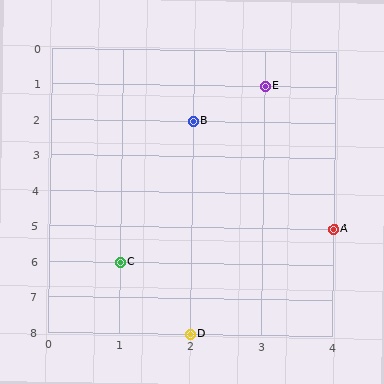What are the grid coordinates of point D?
Point D is at grid coordinates (2, 8).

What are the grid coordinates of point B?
Point B is at grid coordinates (2, 2).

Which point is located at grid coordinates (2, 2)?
Point B is at (2, 2).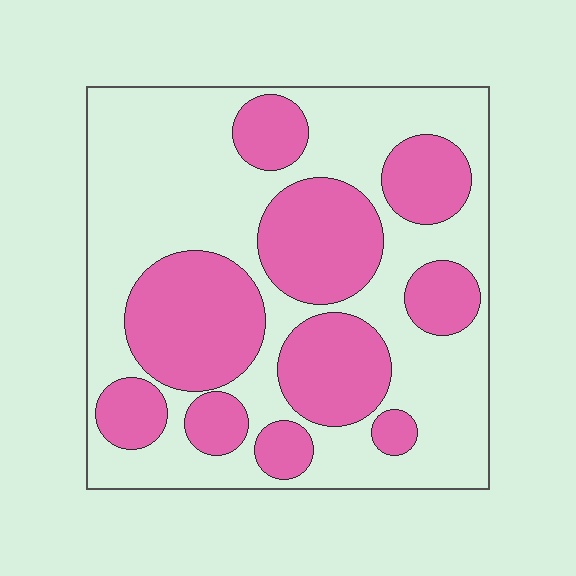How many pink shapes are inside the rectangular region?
10.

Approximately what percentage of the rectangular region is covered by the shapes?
Approximately 40%.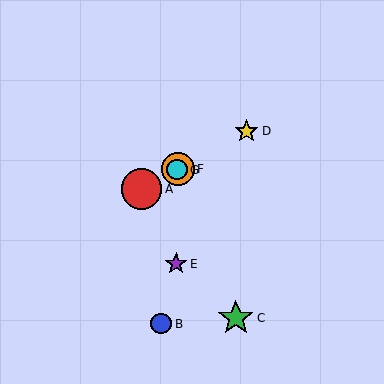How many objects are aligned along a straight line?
4 objects (A, D, F, G) are aligned along a straight line.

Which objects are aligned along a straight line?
Objects A, D, F, G are aligned along a straight line.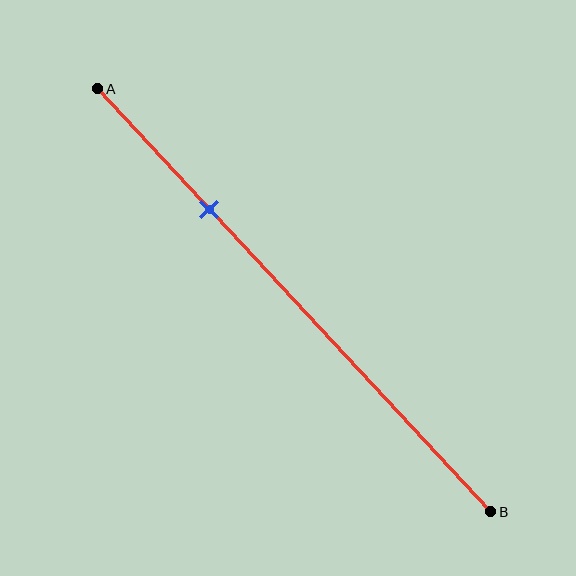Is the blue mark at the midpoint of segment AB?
No, the mark is at about 30% from A, not at the 50% midpoint.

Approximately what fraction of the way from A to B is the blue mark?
The blue mark is approximately 30% of the way from A to B.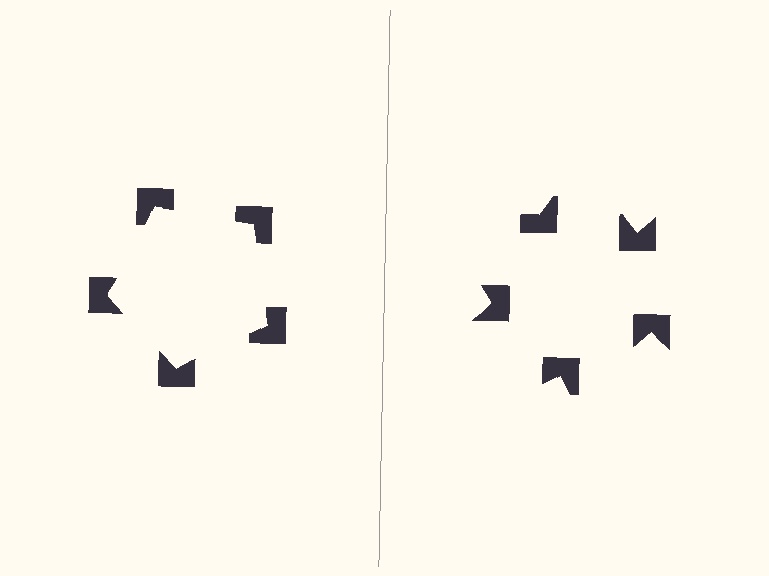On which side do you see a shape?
An illusory pentagon appears on the left side. On the right side the wedge cuts are rotated, so no coherent shape forms.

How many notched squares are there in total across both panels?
10 — 5 on each side.